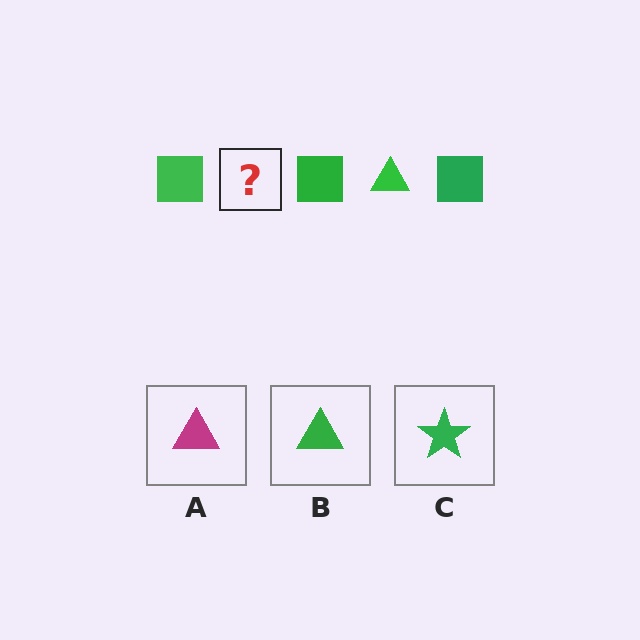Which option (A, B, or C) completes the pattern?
B.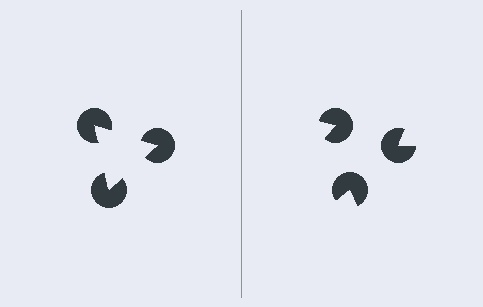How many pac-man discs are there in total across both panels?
6 — 3 on each side.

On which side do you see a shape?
An illusory triangle appears on the left side. On the right side the wedge cuts are rotated, so no coherent shape forms.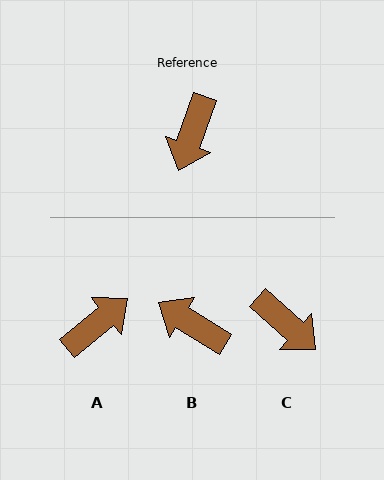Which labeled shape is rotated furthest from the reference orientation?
A, about 149 degrees away.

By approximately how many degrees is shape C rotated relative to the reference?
Approximately 68 degrees counter-clockwise.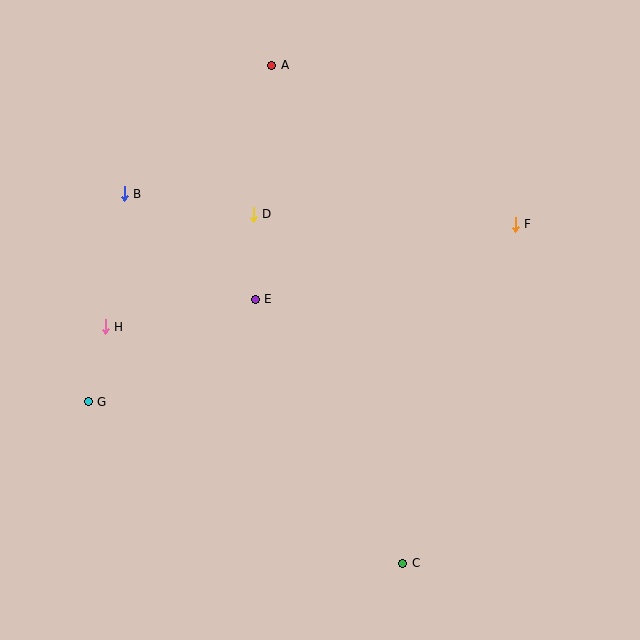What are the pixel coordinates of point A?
Point A is at (272, 65).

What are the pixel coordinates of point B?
Point B is at (124, 194).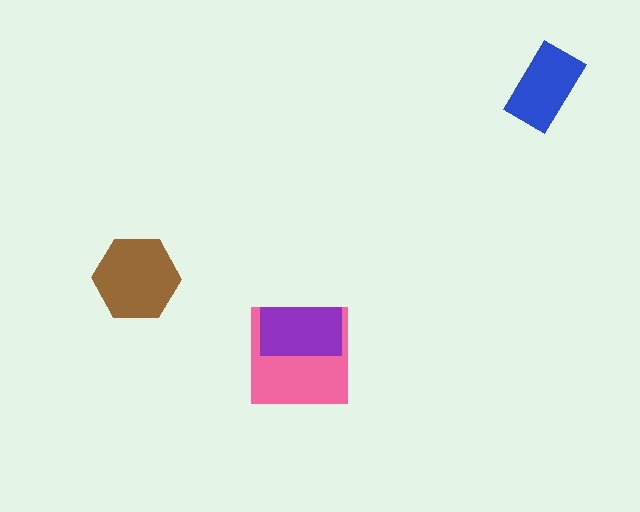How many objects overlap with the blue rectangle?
0 objects overlap with the blue rectangle.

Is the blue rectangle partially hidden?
No, no other shape covers it.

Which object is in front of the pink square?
The purple rectangle is in front of the pink square.